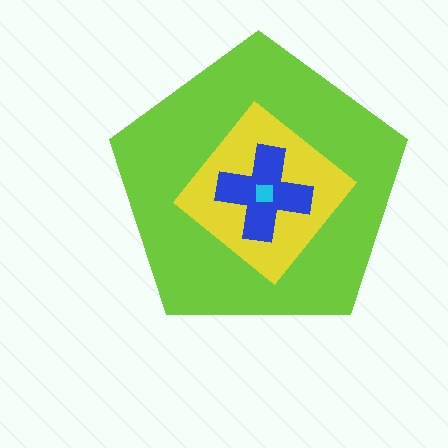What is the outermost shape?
The lime pentagon.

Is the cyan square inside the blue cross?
Yes.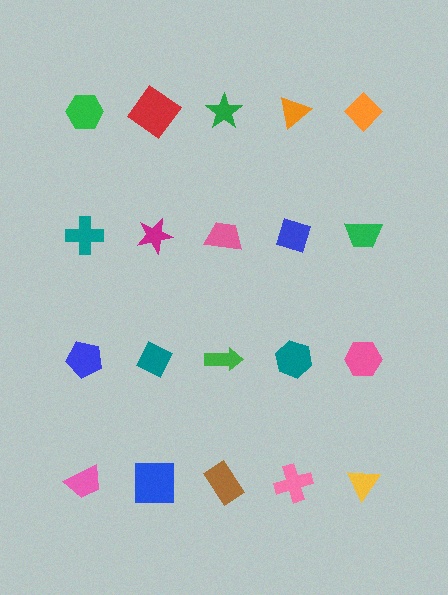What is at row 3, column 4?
A teal hexagon.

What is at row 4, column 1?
A pink trapezoid.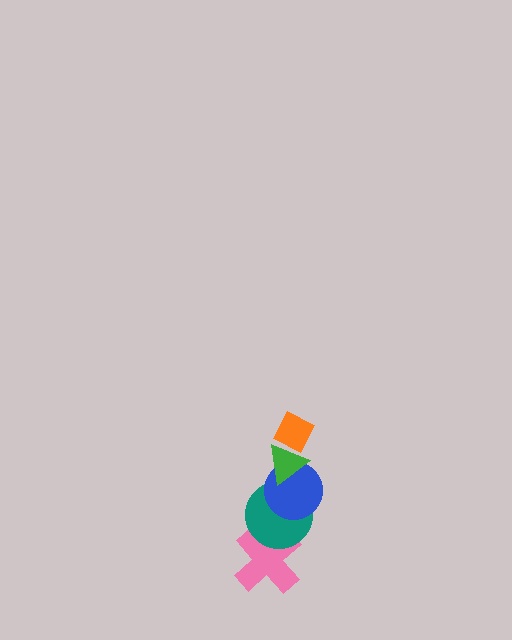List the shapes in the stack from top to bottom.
From top to bottom: the orange diamond, the green triangle, the blue circle, the teal circle, the pink cross.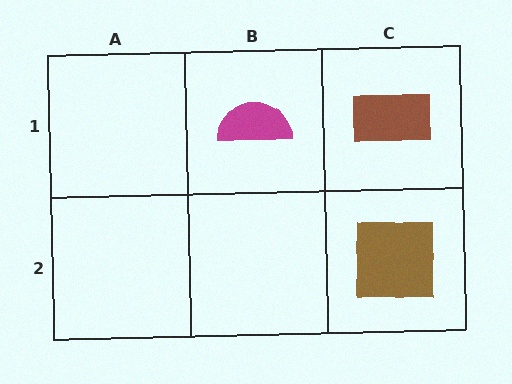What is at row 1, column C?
A brown rectangle.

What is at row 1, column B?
A magenta semicircle.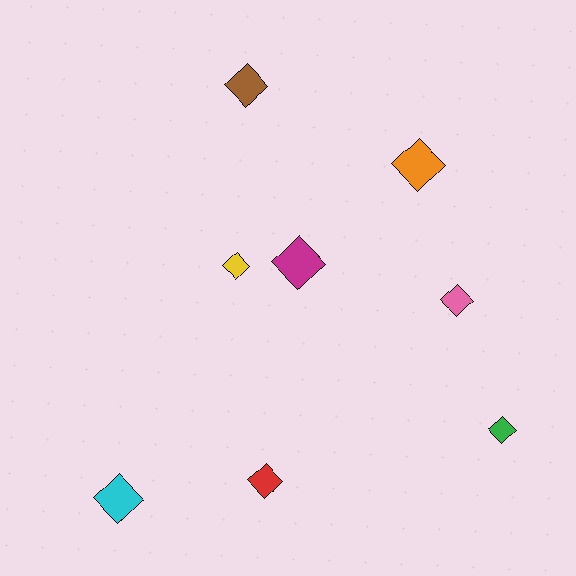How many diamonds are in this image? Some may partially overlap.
There are 8 diamonds.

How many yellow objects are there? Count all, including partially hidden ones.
There is 1 yellow object.